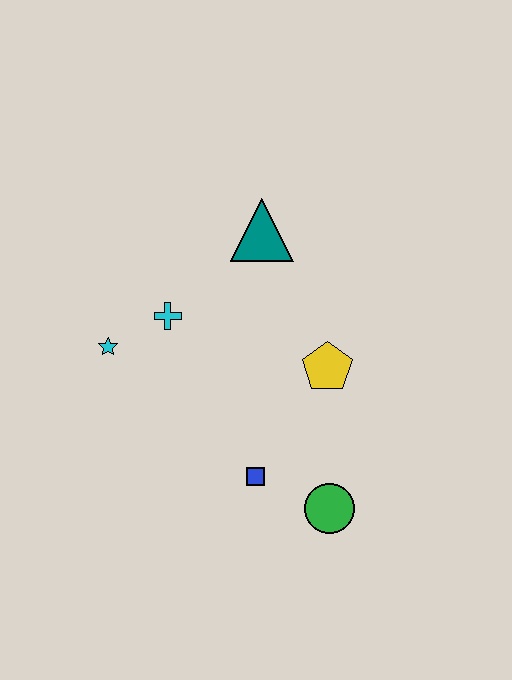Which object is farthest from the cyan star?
The green circle is farthest from the cyan star.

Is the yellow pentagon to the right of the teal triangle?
Yes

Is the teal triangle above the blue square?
Yes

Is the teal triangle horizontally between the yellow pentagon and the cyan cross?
Yes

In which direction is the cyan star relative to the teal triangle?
The cyan star is to the left of the teal triangle.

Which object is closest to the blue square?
The green circle is closest to the blue square.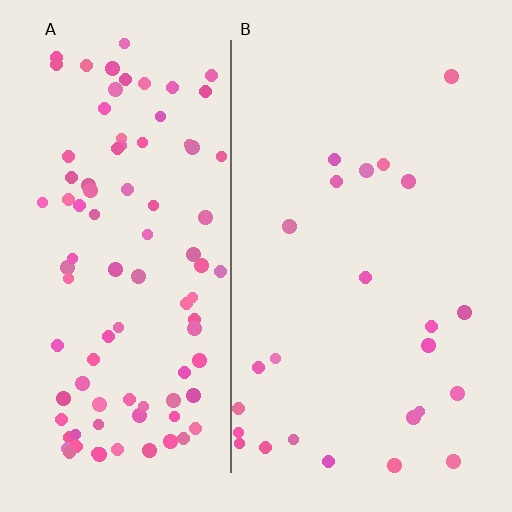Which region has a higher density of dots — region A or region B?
A (the left).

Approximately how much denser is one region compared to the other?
Approximately 3.9× — region A over region B.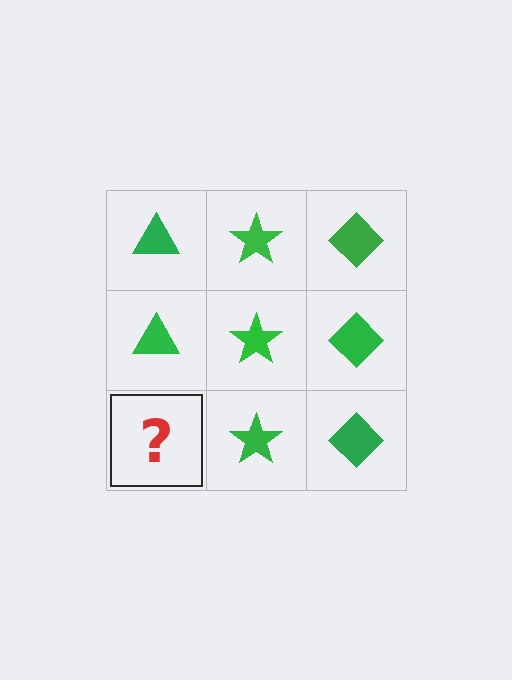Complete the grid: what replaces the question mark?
The question mark should be replaced with a green triangle.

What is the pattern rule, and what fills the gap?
The rule is that each column has a consistent shape. The gap should be filled with a green triangle.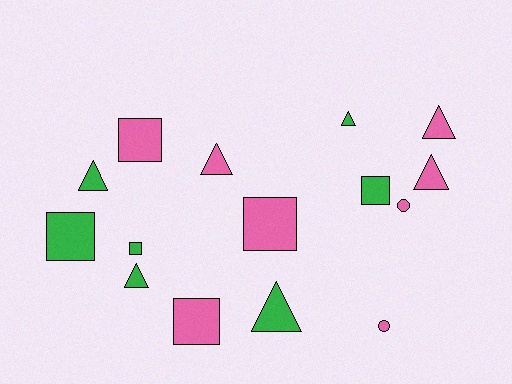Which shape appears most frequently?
Triangle, with 7 objects.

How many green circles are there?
There are no green circles.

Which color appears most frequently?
Pink, with 8 objects.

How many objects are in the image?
There are 15 objects.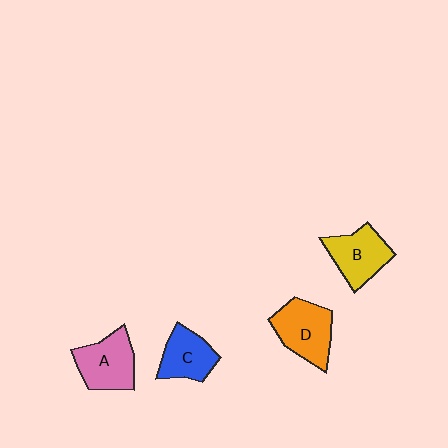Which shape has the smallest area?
Shape C (blue).